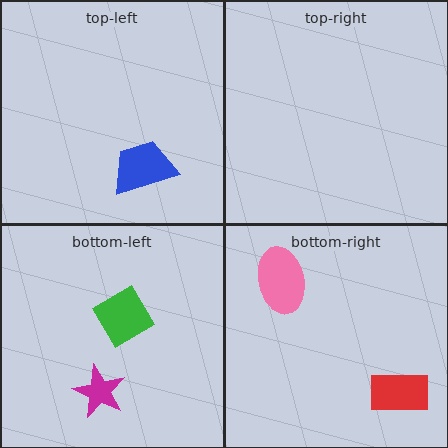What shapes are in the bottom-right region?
The red rectangle, the pink ellipse.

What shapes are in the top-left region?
The blue trapezoid.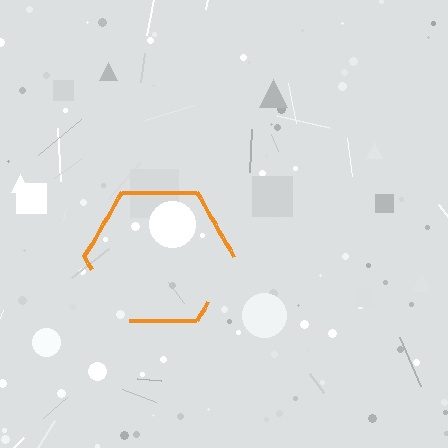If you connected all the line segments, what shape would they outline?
They would outline a hexagon.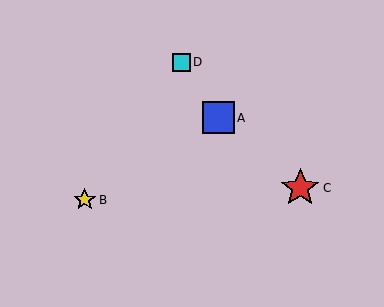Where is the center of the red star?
The center of the red star is at (300, 188).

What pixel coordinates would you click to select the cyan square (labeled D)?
Click at (182, 62) to select the cyan square D.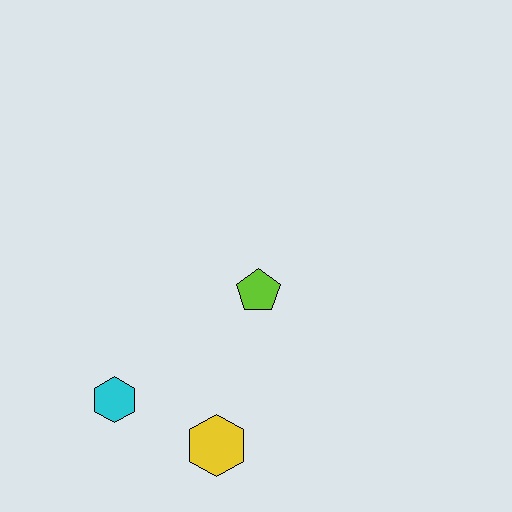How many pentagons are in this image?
There is 1 pentagon.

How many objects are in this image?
There are 3 objects.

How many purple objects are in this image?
There are no purple objects.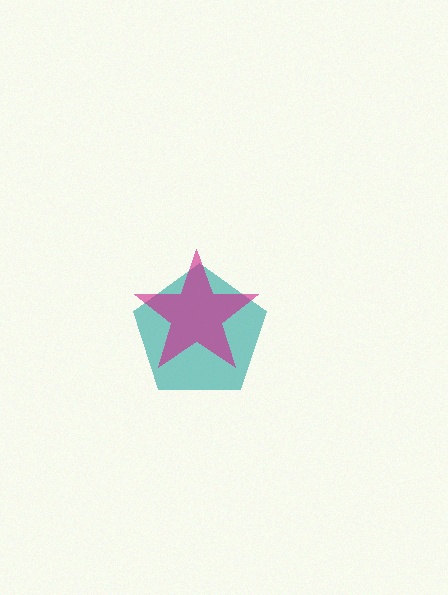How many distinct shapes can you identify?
There are 2 distinct shapes: a teal pentagon, a magenta star.